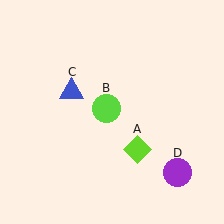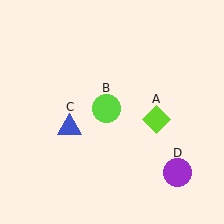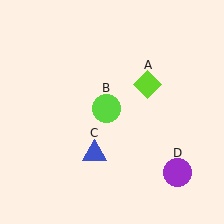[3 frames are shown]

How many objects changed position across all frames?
2 objects changed position: lime diamond (object A), blue triangle (object C).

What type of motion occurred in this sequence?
The lime diamond (object A), blue triangle (object C) rotated counterclockwise around the center of the scene.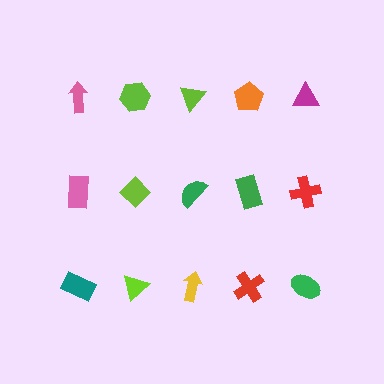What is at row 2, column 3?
A green semicircle.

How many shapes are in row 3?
5 shapes.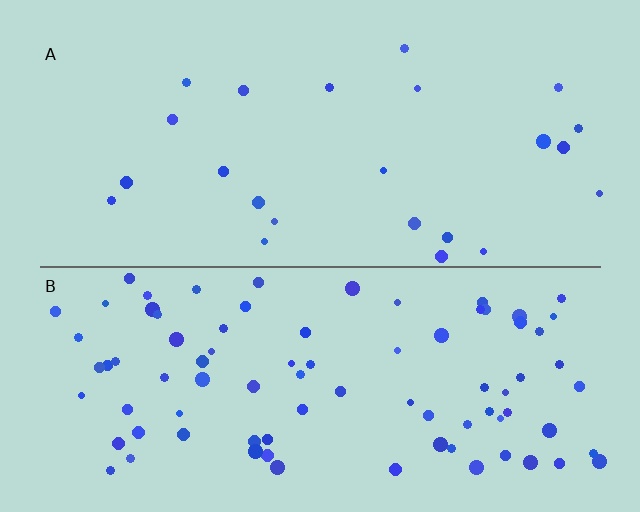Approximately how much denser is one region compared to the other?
Approximately 3.6× — region B over region A.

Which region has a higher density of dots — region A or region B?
B (the bottom).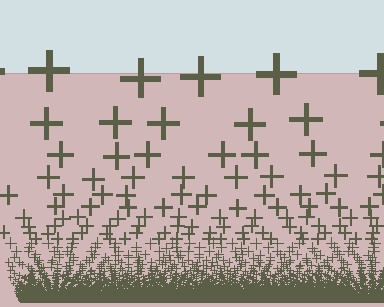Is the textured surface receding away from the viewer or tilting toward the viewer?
The surface appears to tilt toward the viewer. Texture elements get larger and sparser toward the top.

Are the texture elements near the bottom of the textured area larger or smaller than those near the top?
Smaller. The gradient is inverted — elements near the bottom are smaller and denser.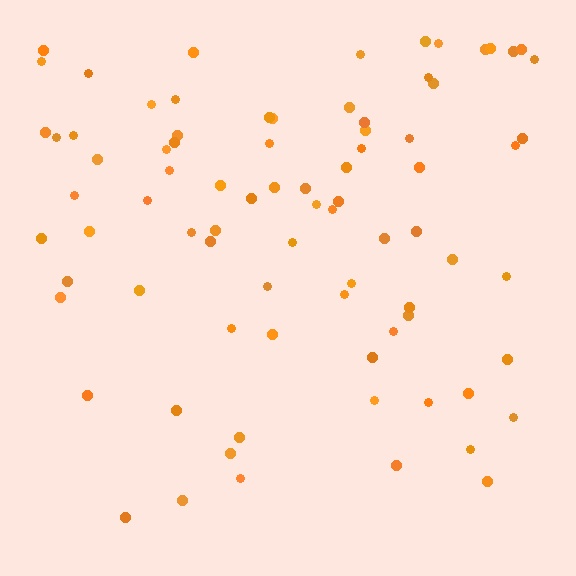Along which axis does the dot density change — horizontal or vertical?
Vertical.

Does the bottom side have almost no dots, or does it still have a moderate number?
Still a moderate number, just noticeably fewer than the top.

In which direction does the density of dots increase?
From bottom to top, with the top side densest.